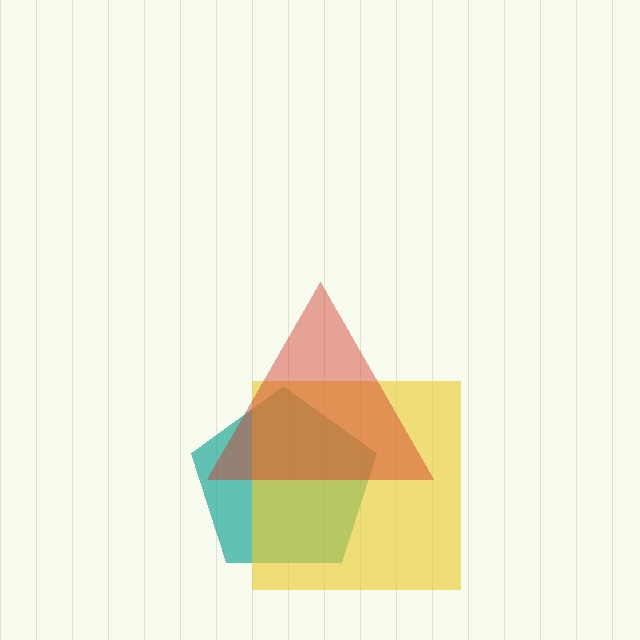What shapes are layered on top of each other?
The layered shapes are: a teal pentagon, a yellow square, a red triangle.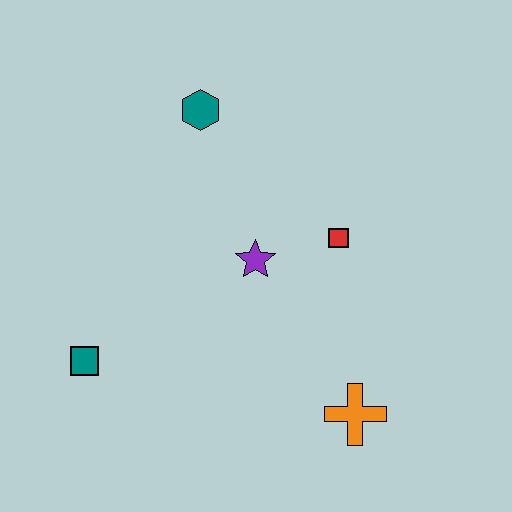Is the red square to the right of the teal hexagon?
Yes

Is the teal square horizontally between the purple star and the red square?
No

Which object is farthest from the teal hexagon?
The orange cross is farthest from the teal hexagon.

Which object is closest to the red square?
The purple star is closest to the red square.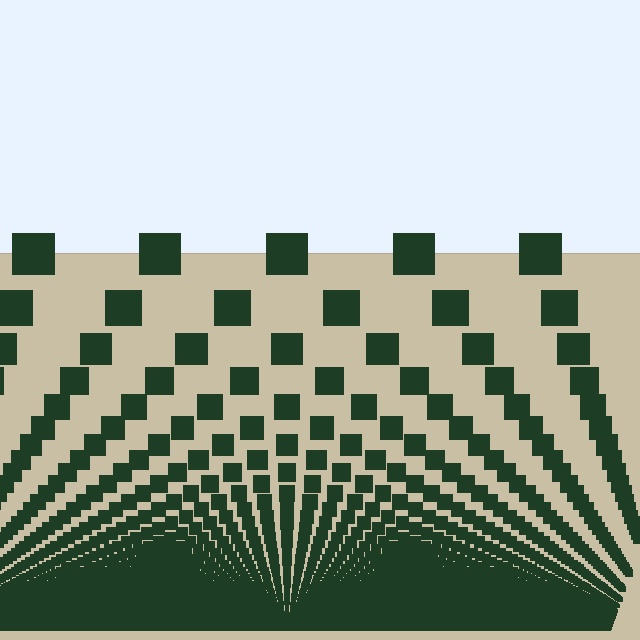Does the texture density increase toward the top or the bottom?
Density increases toward the bottom.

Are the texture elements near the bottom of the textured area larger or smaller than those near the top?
Smaller. The gradient is inverted — elements near the bottom are smaller and denser.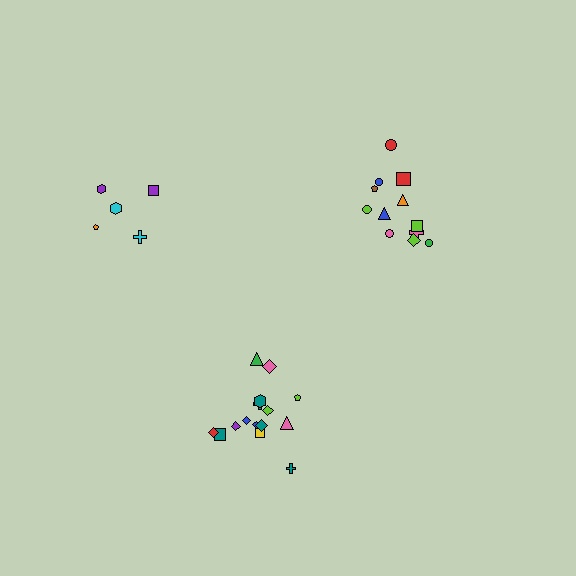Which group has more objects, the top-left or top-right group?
The top-right group.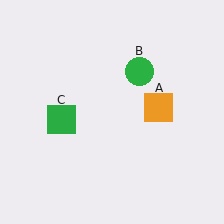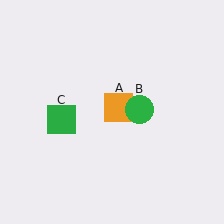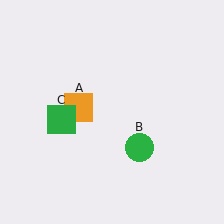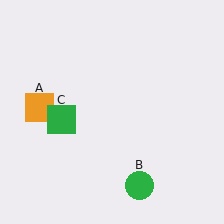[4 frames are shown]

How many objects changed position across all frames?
2 objects changed position: orange square (object A), green circle (object B).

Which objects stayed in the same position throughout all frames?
Green square (object C) remained stationary.